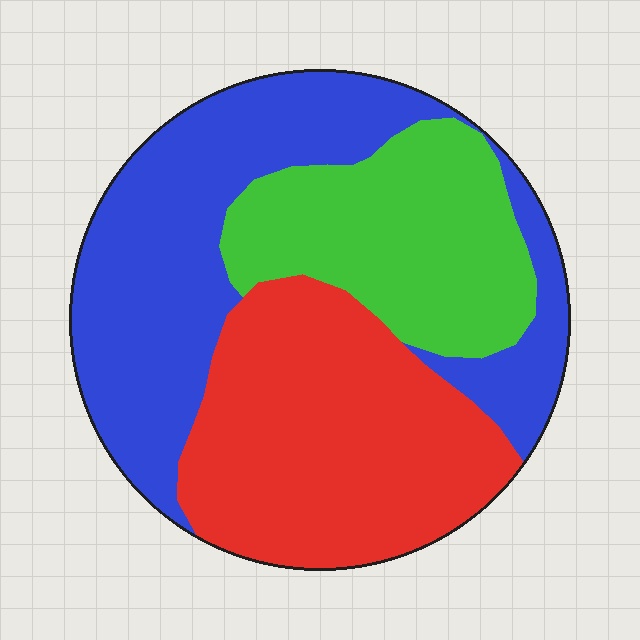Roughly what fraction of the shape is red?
Red covers 35% of the shape.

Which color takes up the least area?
Green, at roughly 25%.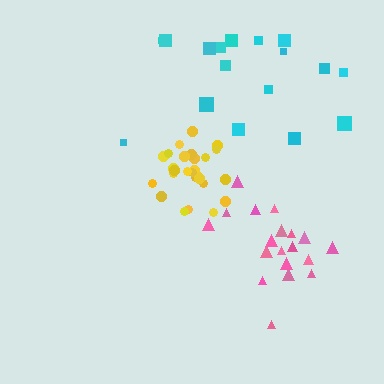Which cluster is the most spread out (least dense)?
Cyan.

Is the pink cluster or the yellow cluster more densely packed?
Yellow.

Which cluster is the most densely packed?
Yellow.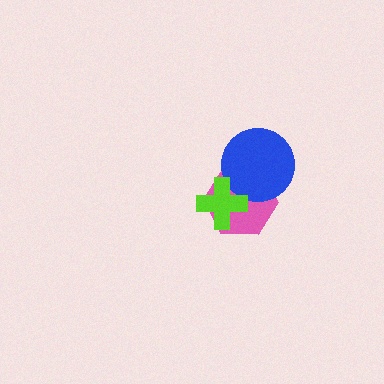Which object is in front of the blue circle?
The lime cross is in front of the blue circle.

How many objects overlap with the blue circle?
2 objects overlap with the blue circle.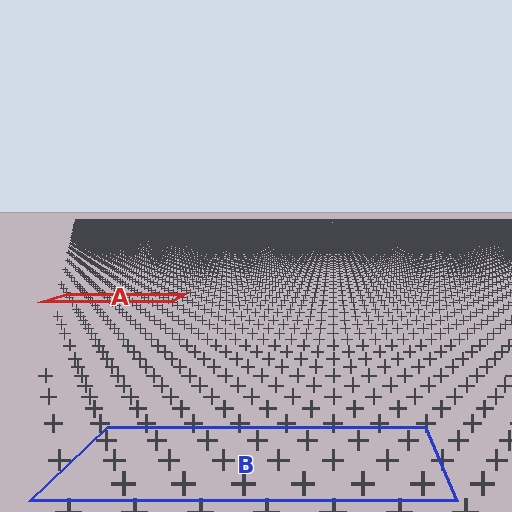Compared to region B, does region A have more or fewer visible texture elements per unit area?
Region A has more texture elements per unit area — they are packed more densely because it is farther away.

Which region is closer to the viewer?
Region B is closer. The texture elements there are larger and more spread out.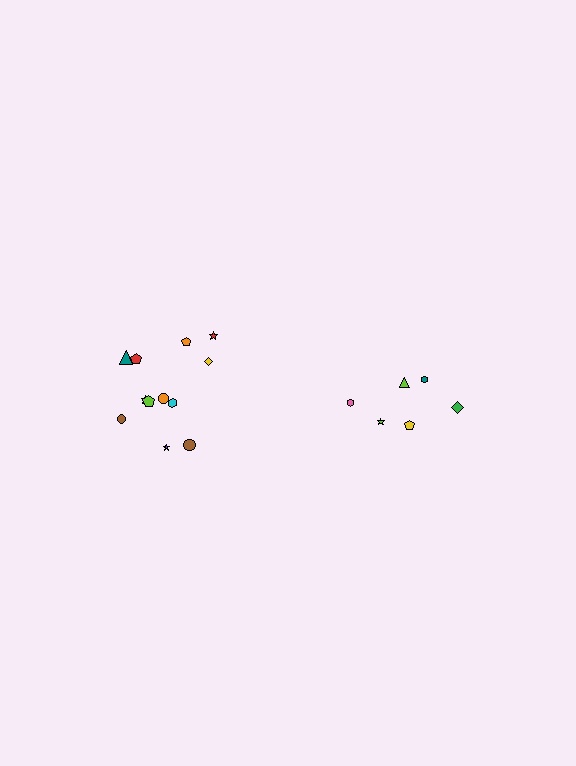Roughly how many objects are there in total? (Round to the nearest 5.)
Roughly 20 objects in total.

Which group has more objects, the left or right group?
The left group.